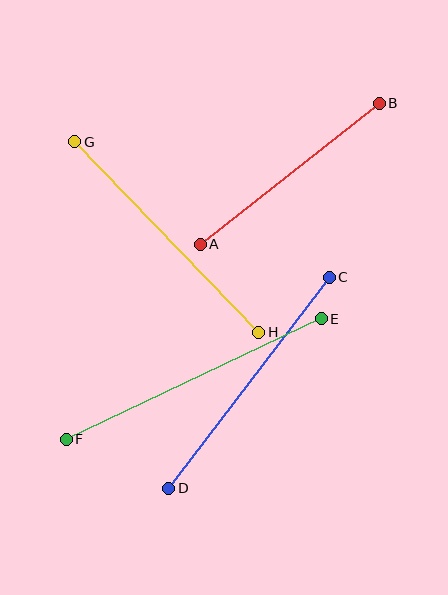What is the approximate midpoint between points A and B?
The midpoint is at approximately (290, 174) pixels.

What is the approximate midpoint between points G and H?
The midpoint is at approximately (167, 237) pixels.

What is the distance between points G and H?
The distance is approximately 265 pixels.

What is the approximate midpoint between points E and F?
The midpoint is at approximately (194, 379) pixels.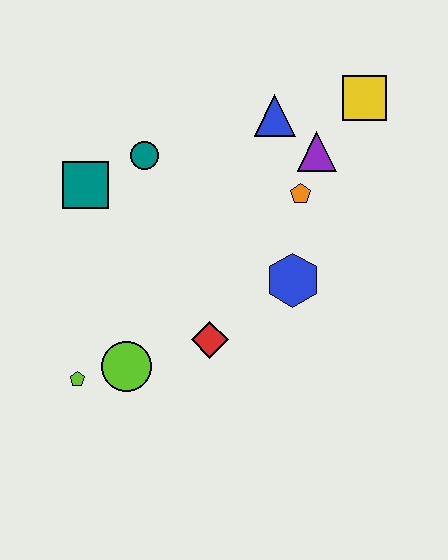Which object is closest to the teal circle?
The teal square is closest to the teal circle.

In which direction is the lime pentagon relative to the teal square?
The lime pentagon is below the teal square.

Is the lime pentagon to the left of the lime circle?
Yes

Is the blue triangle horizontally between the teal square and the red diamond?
No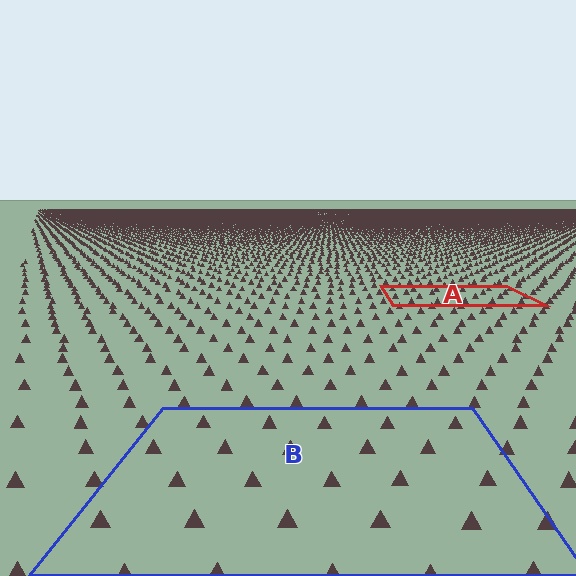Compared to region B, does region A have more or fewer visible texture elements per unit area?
Region A has more texture elements per unit area — they are packed more densely because it is farther away.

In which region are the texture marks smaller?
The texture marks are smaller in region A, because it is farther away.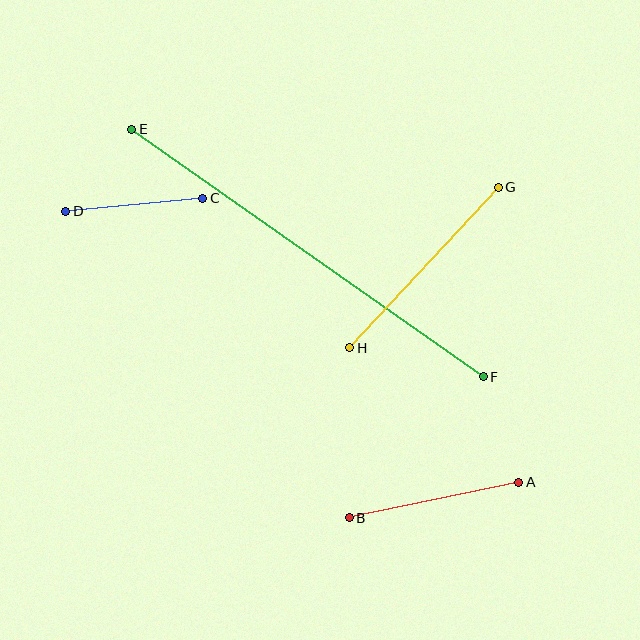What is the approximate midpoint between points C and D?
The midpoint is at approximately (134, 205) pixels.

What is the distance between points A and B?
The distance is approximately 173 pixels.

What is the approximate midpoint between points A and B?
The midpoint is at approximately (434, 500) pixels.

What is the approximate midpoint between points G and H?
The midpoint is at approximately (424, 268) pixels.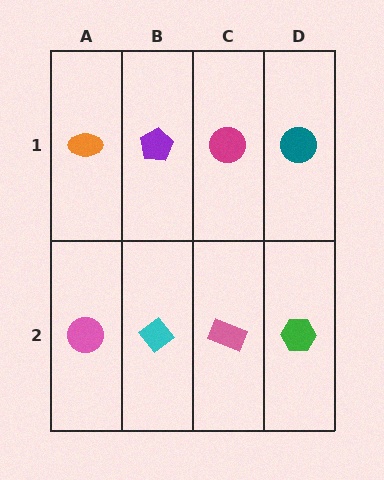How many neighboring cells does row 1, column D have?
2.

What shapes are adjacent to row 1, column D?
A green hexagon (row 2, column D), a magenta circle (row 1, column C).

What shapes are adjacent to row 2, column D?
A teal circle (row 1, column D), a pink rectangle (row 2, column C).